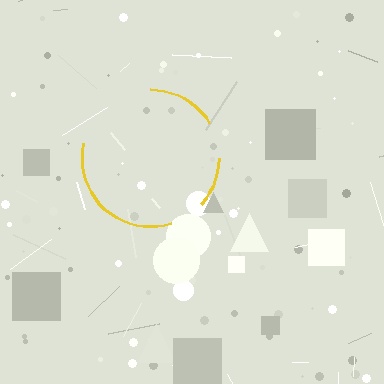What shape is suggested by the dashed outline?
The dashed outline suggests a circle.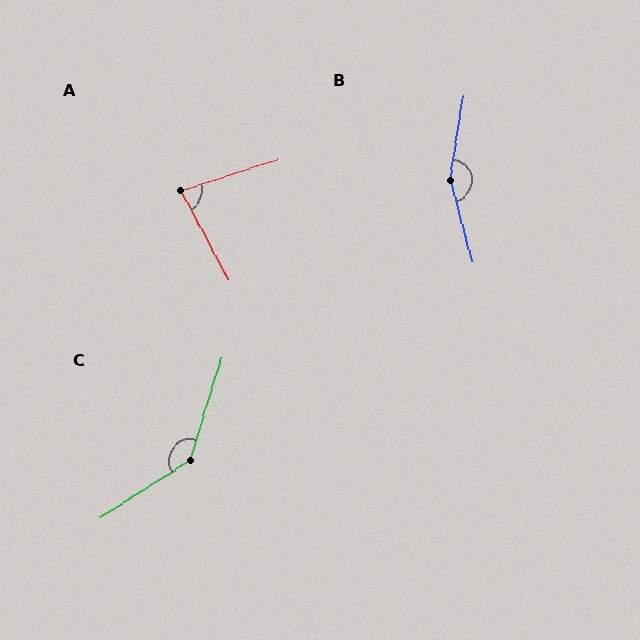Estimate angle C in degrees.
Approximately 140 degrees.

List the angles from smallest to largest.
A (80°), C (140°), B (156°).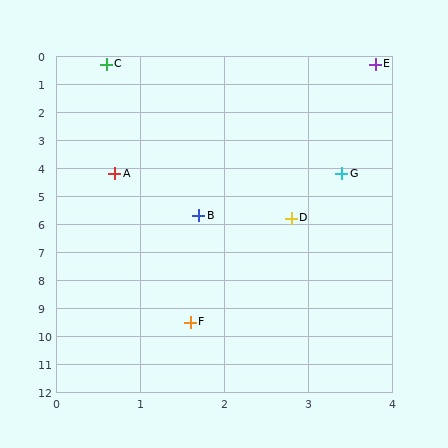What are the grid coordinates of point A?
Point A is at approximately (0.7, 4.2).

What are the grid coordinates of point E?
Point E is at approximately (3.8, 0.3).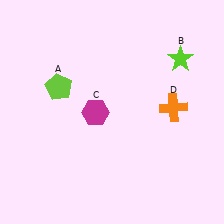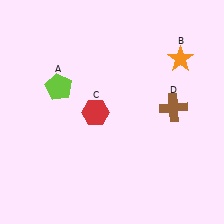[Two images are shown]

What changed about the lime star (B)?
In Image 1, B is lime. In Image 2, it changed to orange.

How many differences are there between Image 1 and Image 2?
There are 3 differences between the two images.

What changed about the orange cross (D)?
In Image 1, D is orange. In Image 2, it changed to brown.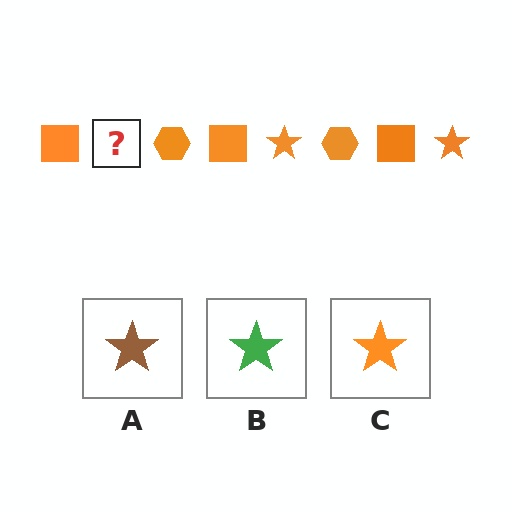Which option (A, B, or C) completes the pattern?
C.